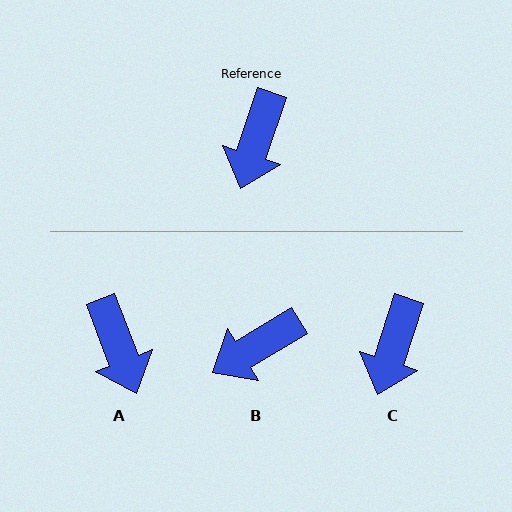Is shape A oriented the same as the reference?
No, it is off by about 39 degrees.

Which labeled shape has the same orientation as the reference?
C.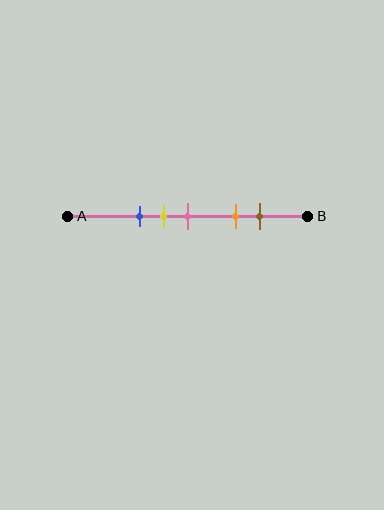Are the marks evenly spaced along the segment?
No, the marks are not evenly spaced.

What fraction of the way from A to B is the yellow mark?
The yellow mark is approximately 40% (0.4) of the way from A to B.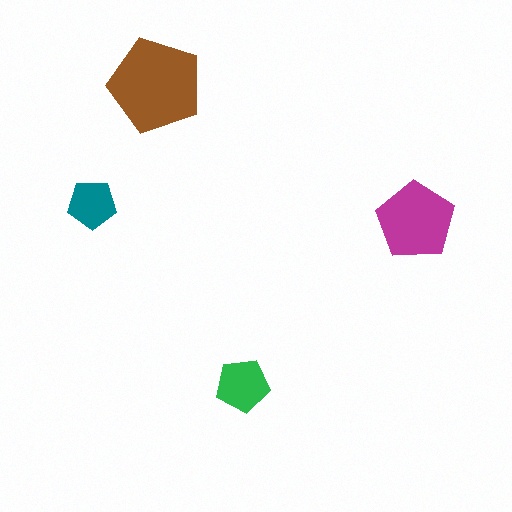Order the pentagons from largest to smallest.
the brown one, the magenta one, the green one, the teal one.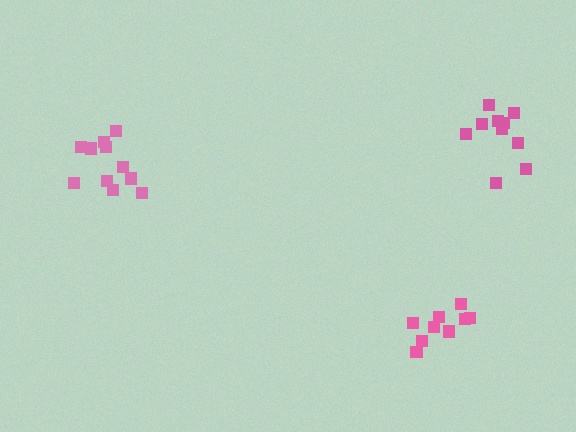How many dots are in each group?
Group 1: 11 dots, Group 2: 10 dots, Group 3: 10 dots (31 total).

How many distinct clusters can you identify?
There are 3 distinct clusters.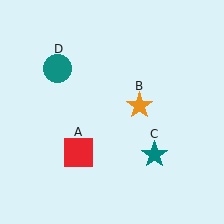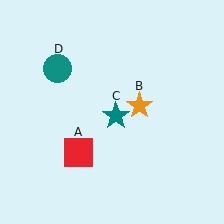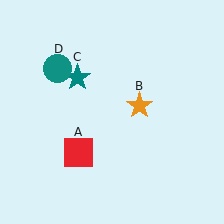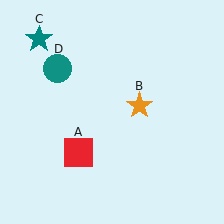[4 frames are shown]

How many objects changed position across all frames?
1 object changed position: teal star (object C).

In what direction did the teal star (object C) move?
The teal star (object C) moved up and to the left.